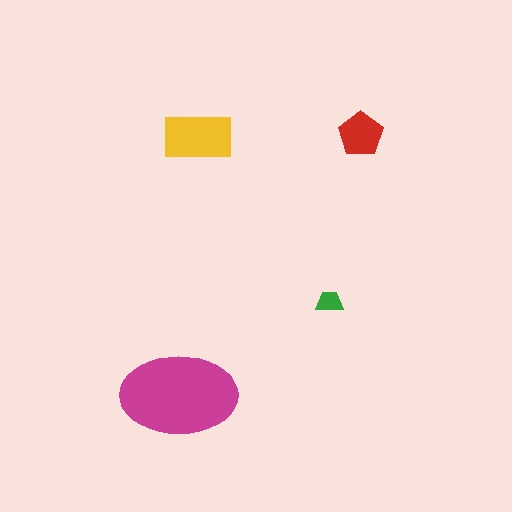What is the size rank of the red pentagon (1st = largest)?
3rd.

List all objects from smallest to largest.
The green trapezoid, the red pentagon, the yellow rectangle, the magenta ellipse.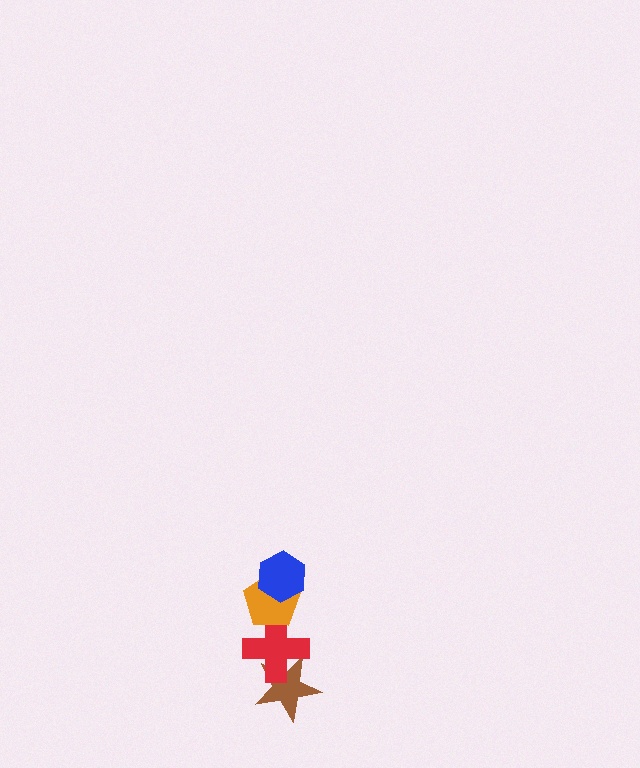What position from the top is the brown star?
The brown star is 4th from the top.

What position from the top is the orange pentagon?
The orange pentagon is 2nd from the top.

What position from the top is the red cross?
The red cross is 3rd from the top.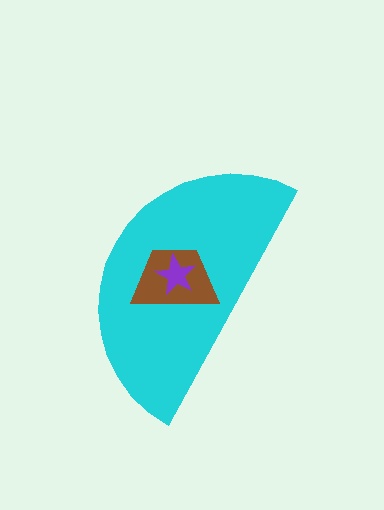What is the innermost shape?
The purple star.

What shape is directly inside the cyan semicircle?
The brown trapezoid.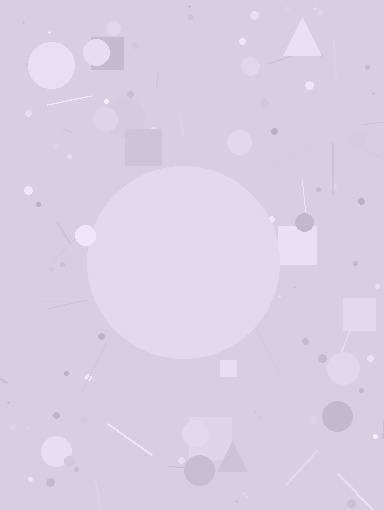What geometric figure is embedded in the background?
A circle is embedded in the background.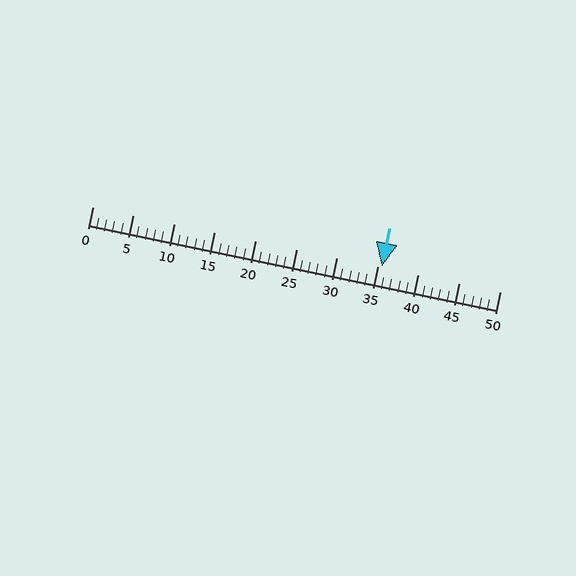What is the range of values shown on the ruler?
The ruler shows values from 0 to 50.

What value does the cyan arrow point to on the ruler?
The cyan arrow points to approximately 36.